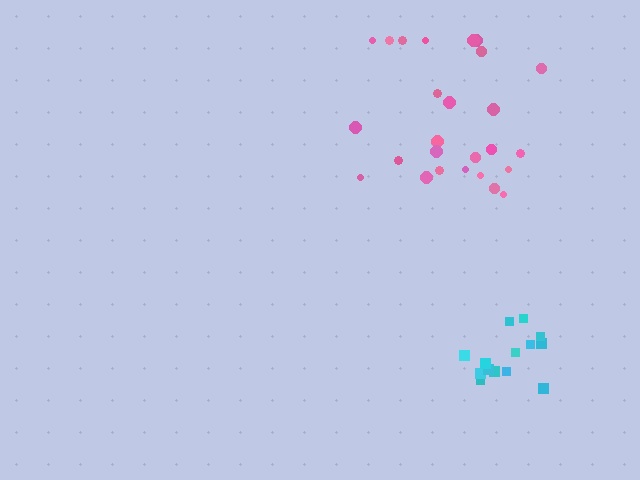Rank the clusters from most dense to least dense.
cyan, pink.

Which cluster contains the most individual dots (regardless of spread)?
Pink (26).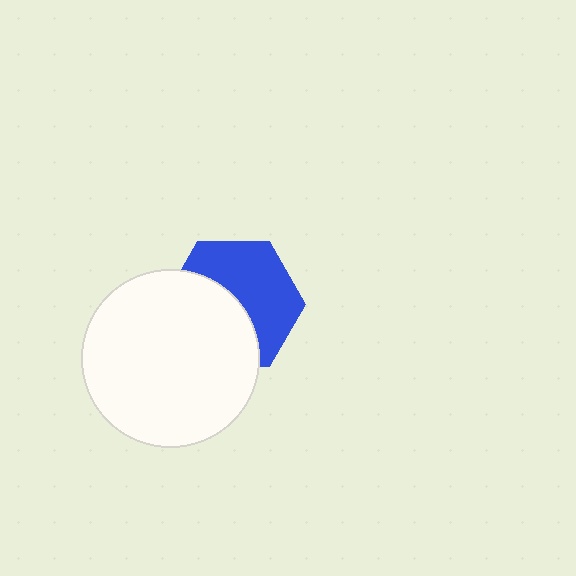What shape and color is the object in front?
The object in front is a white circle.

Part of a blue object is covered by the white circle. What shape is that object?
It is a hexagon.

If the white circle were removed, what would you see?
You would see the complete blue hexagon.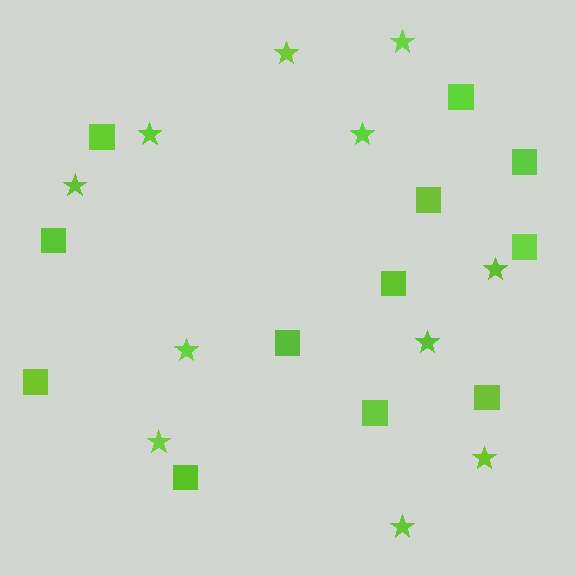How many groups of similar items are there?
There are 2 groups: one group of stars (11) and one group of squares (12).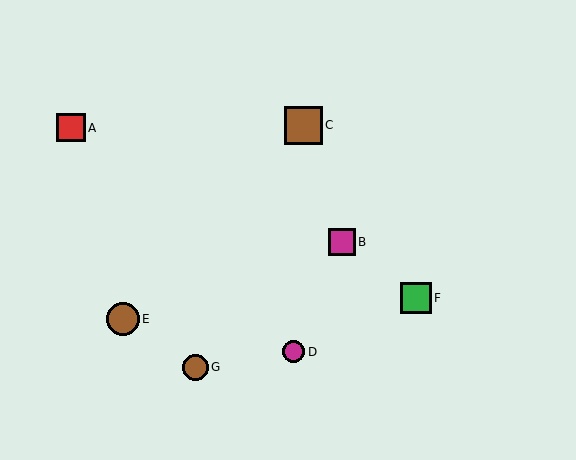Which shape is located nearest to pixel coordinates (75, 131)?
The red square (labeled A) at (71, 128) is nearest to that location.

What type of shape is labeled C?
Shape C is a brown square.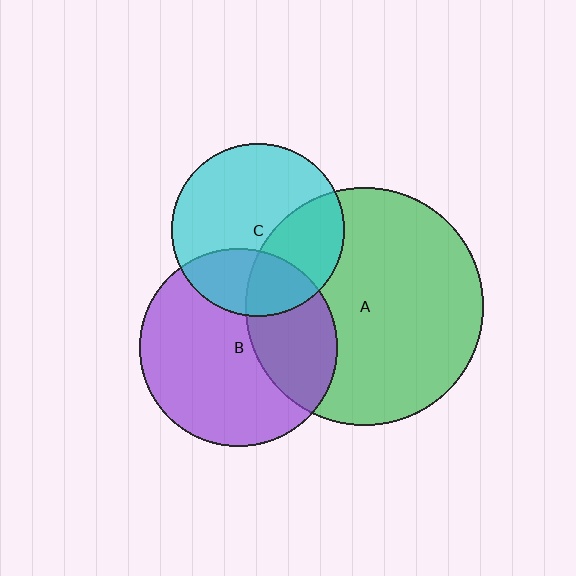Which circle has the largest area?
Circle A (green).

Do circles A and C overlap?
Yes.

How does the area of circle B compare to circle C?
Approximately 1.3 times.